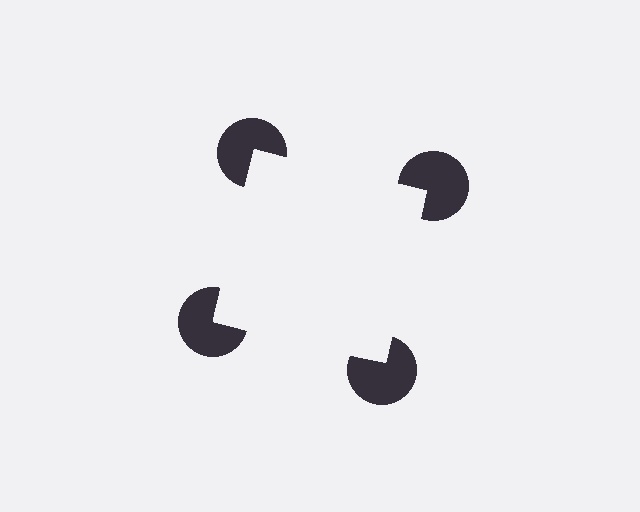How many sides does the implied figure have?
4 sides.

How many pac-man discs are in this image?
There are 4 — one at each vertex of the illusory square.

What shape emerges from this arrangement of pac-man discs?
An illusory square — its edges are inferred from the aligned wedge cuts in the pac-man discs, not physically drawn.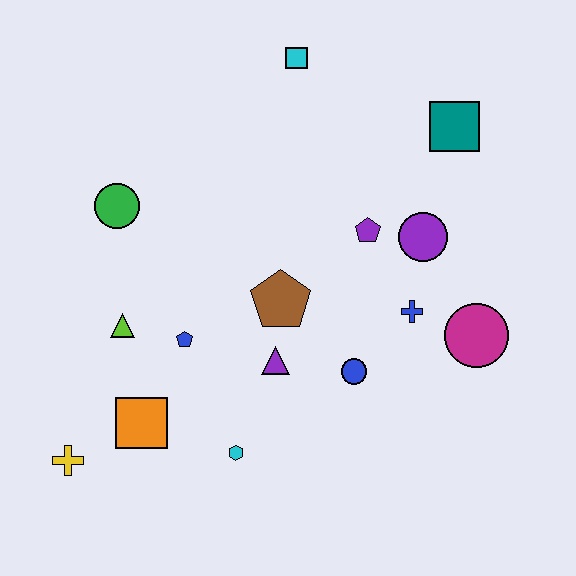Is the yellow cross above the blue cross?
No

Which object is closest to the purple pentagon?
The purple circle is closest to the purple pentagon.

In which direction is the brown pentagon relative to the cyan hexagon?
The brown pentagon is above the cyan hexagon.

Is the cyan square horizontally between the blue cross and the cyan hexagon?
Yes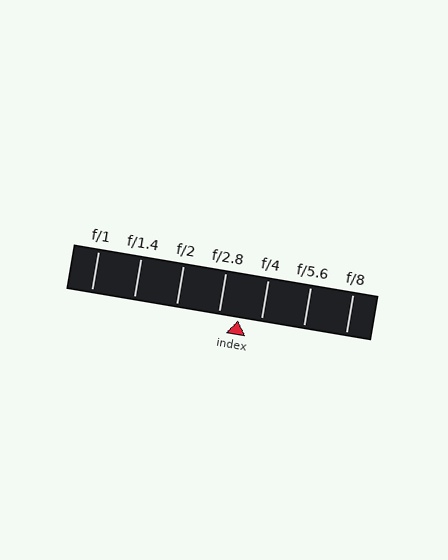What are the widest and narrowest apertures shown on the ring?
The widest aperture shown is f/1 and the narrowest is f/8.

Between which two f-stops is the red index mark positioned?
The index mark is between f/2.8 and f/4.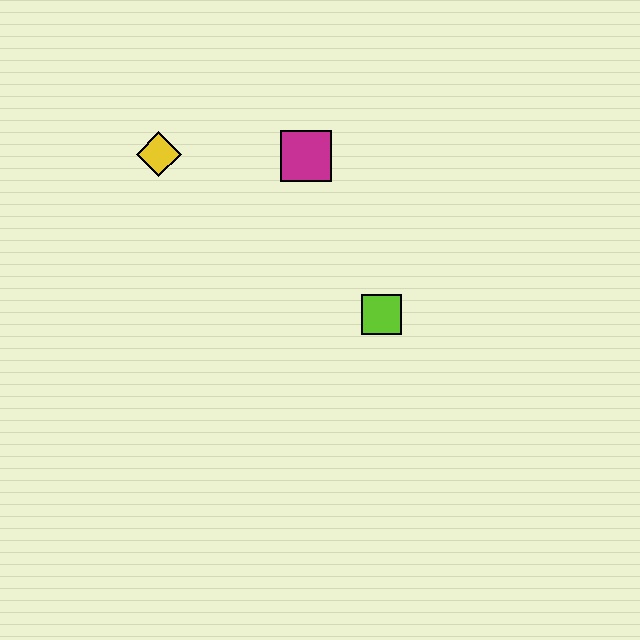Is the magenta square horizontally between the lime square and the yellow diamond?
Yes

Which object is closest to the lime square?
The magenta square is closest to the lime square.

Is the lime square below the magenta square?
Yes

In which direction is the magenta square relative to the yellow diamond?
The magenta square is to the right of the yellow diamond.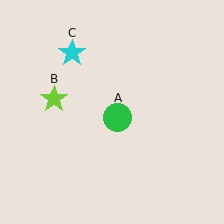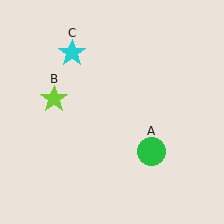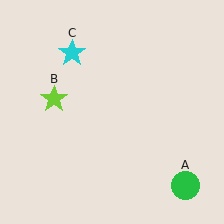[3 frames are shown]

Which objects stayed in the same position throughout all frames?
Lime star (object B) and cyan star (object C) remained stationary.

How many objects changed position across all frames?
1 object changed position: green circle (object A).